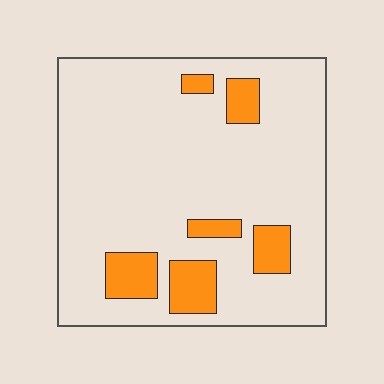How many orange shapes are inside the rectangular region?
6.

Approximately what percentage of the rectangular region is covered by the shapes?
Approximately 15%.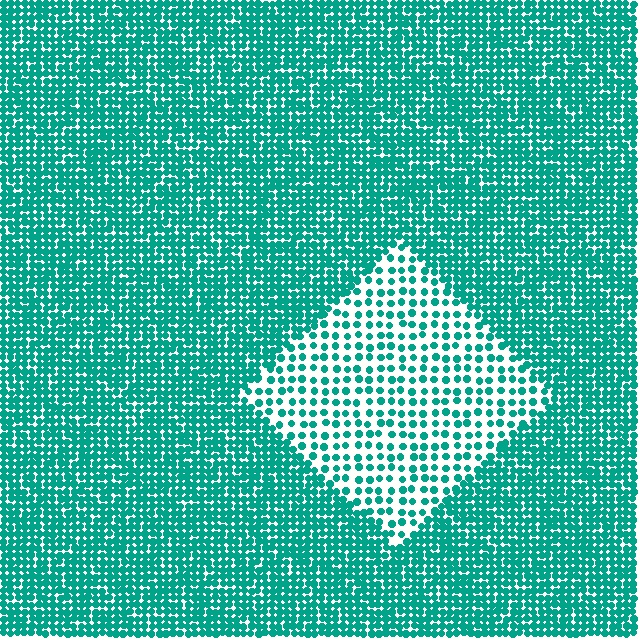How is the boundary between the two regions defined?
The boundary is defined by a change in element density (approximately 2.4x ratio). All elements are the same color, size, and shape.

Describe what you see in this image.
The image contains small teal elements arranged at two different densities. A diamond-shaped region is visible where the elements are less densely packed than the surrounding area.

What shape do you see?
I see a diamond.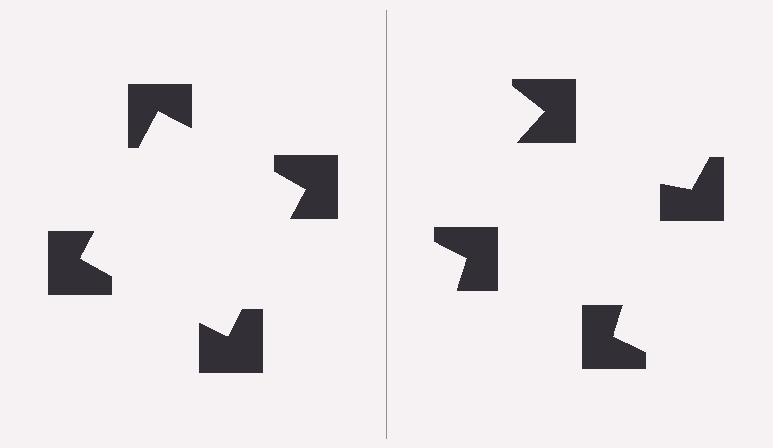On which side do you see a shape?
An illusory square appears on the left side. On the right side the wedge cuts are rotated, so no coherent shape forms.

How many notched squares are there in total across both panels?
8 — 4 on each side.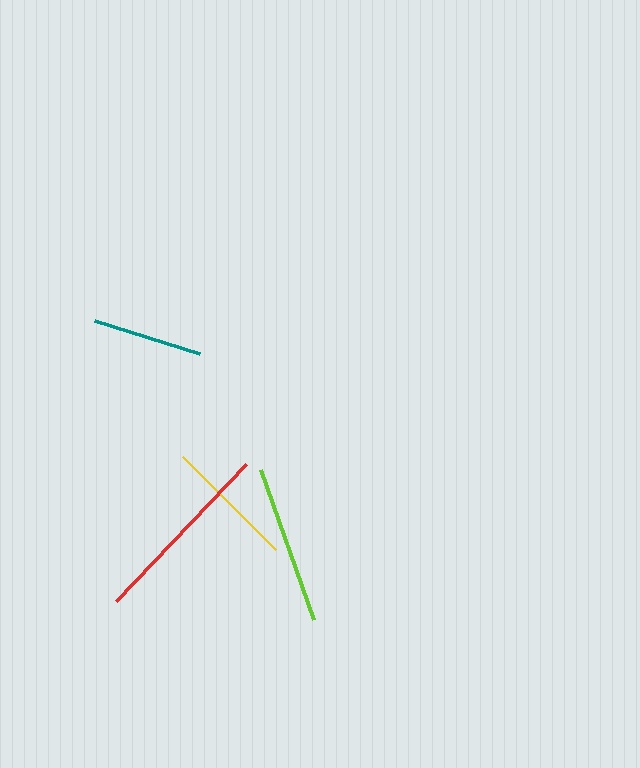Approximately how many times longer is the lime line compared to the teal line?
The lime line is approximately 1.4 times the length of the teal line.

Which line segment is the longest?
The red line is the longest at approximately 189 pixels.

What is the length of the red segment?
The red segment is approximately 189 pixels long.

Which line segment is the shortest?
The teal line is the shortest at approximately 110 pixels.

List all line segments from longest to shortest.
From longest to shortest: red, lime, yellow, teal.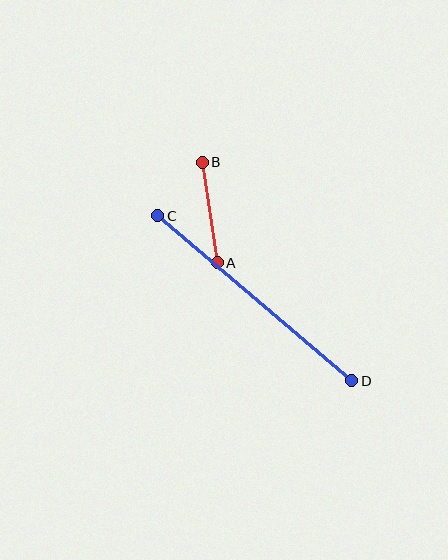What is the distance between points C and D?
The distance is approximately 255 pixels.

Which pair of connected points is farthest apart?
Points C and D are farthest apart.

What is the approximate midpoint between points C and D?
The midpoint is at approximately (255, 298) pixels.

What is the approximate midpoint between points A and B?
The midpoint is at approximately (210, 212) pixels.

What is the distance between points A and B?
The distance is approximately 102 pixels.